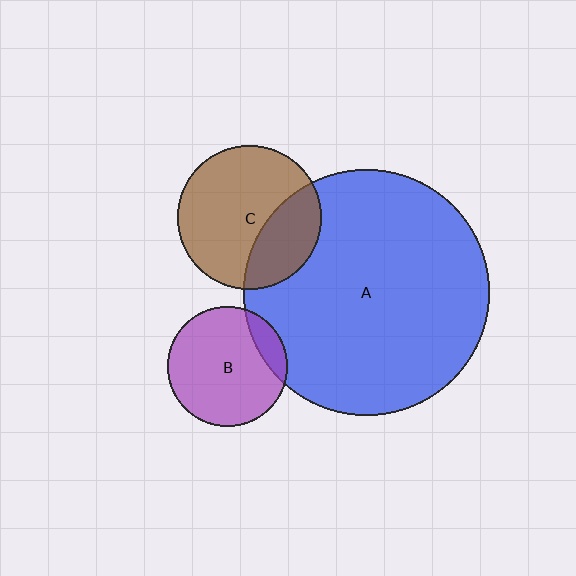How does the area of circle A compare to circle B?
Approximately 4.1 times.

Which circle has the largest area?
Circle A (blue).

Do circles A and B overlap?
Yes.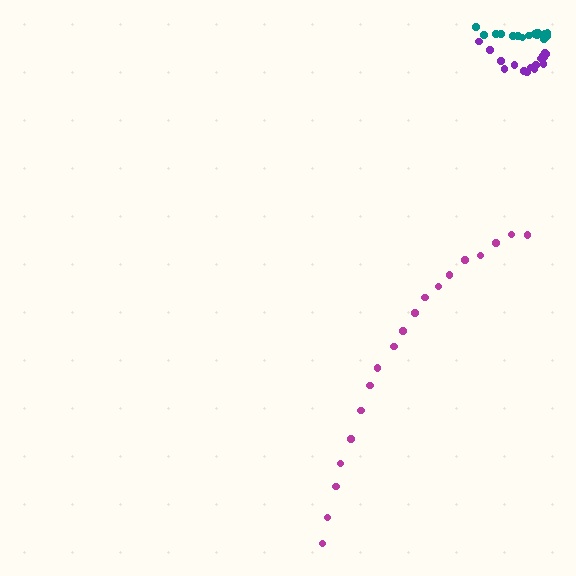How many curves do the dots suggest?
There are 3 distinct paths.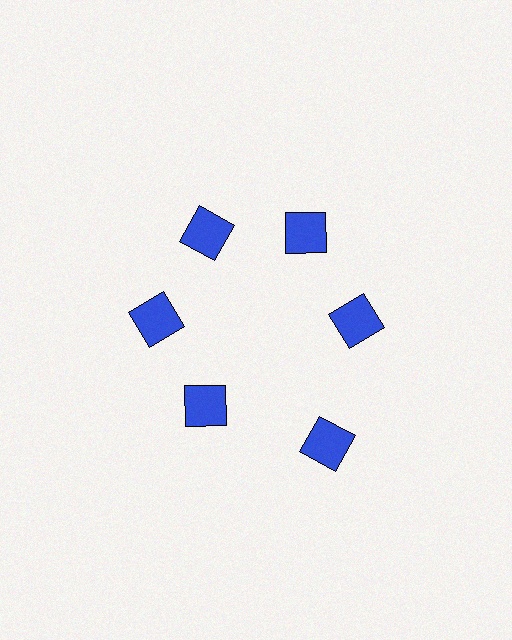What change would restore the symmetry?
The symmetry would be restored by moving it inward, back onto the ring so that all 6 squares sit at equal angles and equal distance from the center.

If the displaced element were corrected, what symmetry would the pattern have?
It would have 6-fold rotational symmetry — the pattern would map onto itself every 60 degrees.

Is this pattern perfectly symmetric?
No. The 6 blue squares are arranged in a ring, but one element near the 5 o'clock position is pushed outward from the center, breaking the 6-fold rotational symmetry.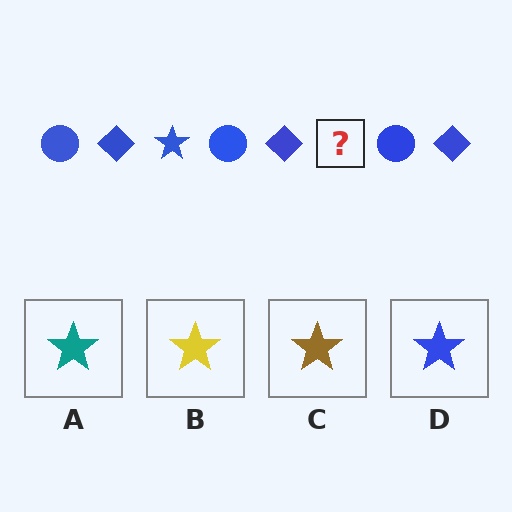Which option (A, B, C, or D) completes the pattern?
D.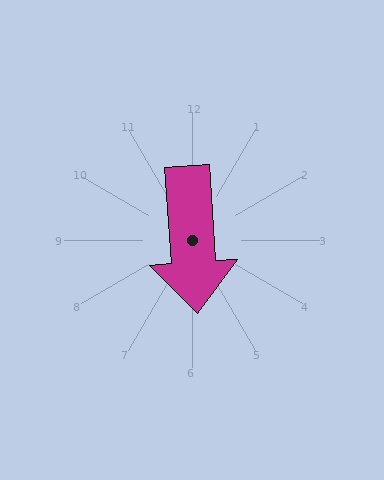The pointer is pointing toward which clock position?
Roughly 6 o'clock.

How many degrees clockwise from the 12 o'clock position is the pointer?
Approximately 176 degrees.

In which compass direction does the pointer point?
South.